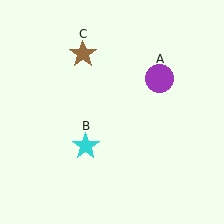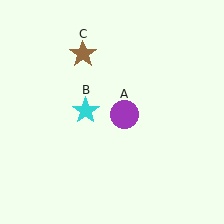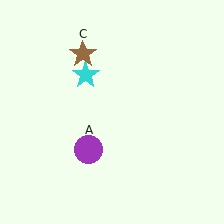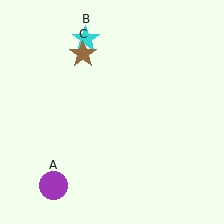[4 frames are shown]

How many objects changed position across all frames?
2 objects changed position: purple circle (object A), cyan star (object B).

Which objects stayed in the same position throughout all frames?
Brown star (object C) remained stationary.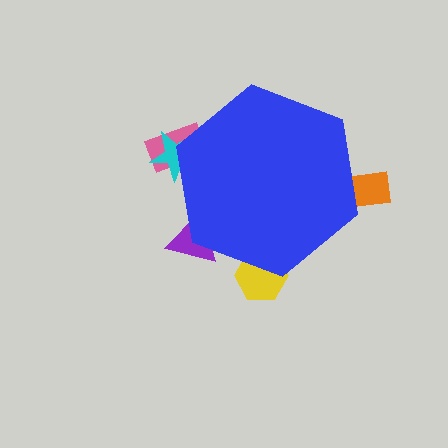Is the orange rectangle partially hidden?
Yes, the orange rectangle is partially hidden behind the blue hexagon.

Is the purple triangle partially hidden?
Yes, the purple triangle is partially hidden behind the blue hexagon.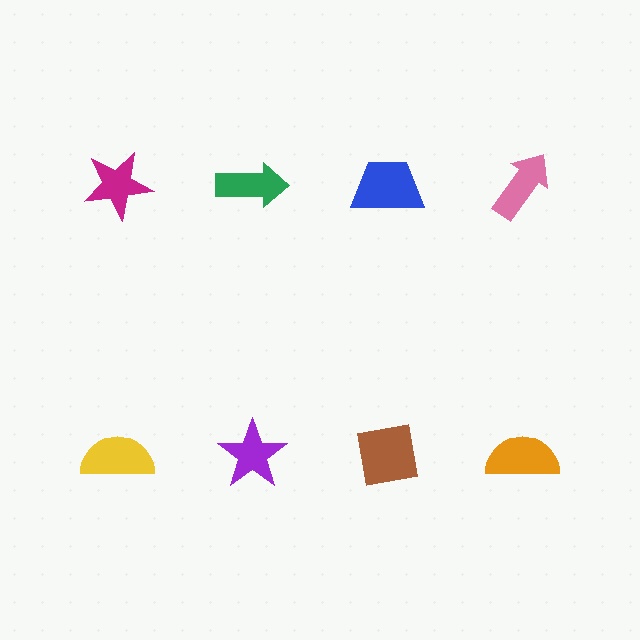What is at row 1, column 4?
A pink arrow.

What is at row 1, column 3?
A blue trapezoid.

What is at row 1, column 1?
A magenta star.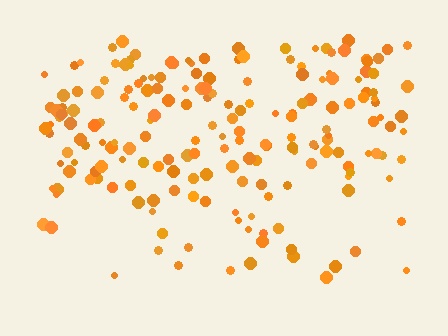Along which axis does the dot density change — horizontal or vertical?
Vertical.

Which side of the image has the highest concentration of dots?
The top.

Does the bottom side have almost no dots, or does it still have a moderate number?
Still a moderate number, just noticeably fewer than the top.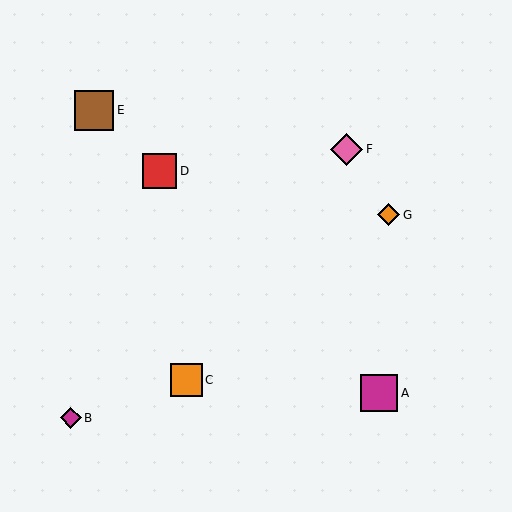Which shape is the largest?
The brown square (labeled E) is the largest.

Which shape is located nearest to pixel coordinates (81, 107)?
The brown square (labeled E) at (94, 110) is nearest to that location.